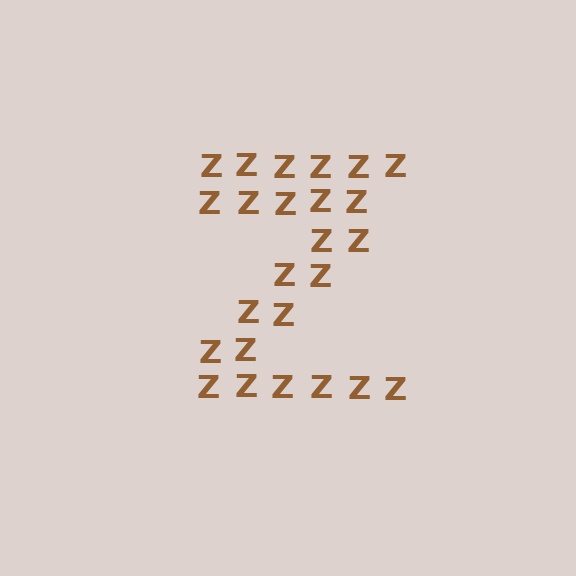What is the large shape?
The large shape is the letter Z.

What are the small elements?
The small elements are letter Z's.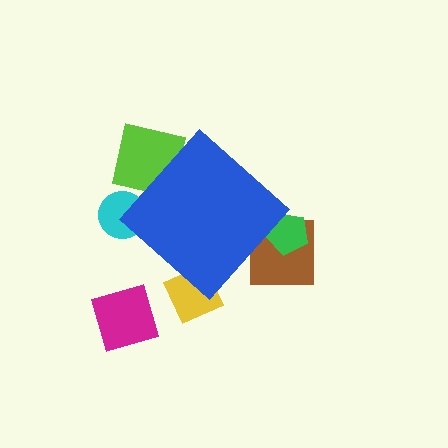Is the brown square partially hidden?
Yes, the brown square is partially hidden behind the blue diamond.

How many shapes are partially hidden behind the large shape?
5 shapes are partially hidden.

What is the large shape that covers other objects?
A blue diamond.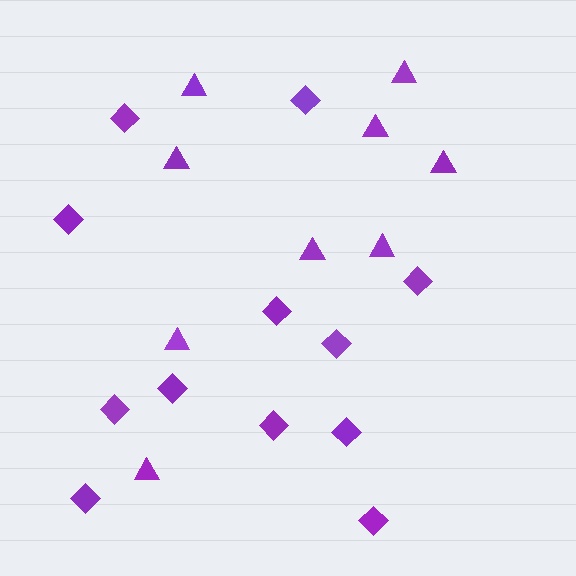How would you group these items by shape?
There are 2 groups: one group of triangles (9) and one group of diamonds (12).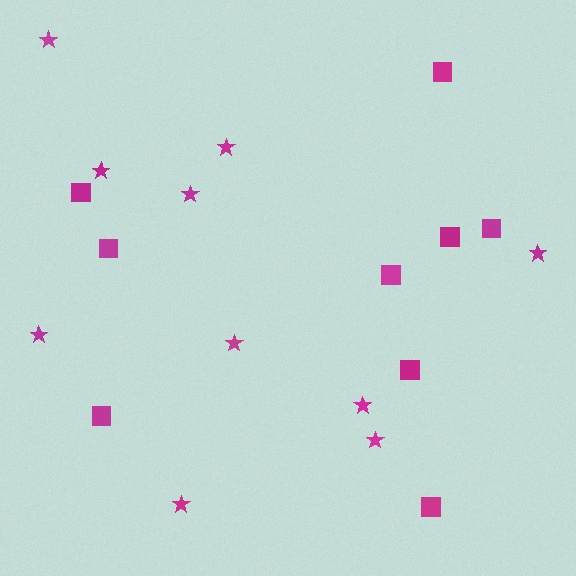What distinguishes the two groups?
There are 2 groups: one group of squares (9) and one group of stars (10).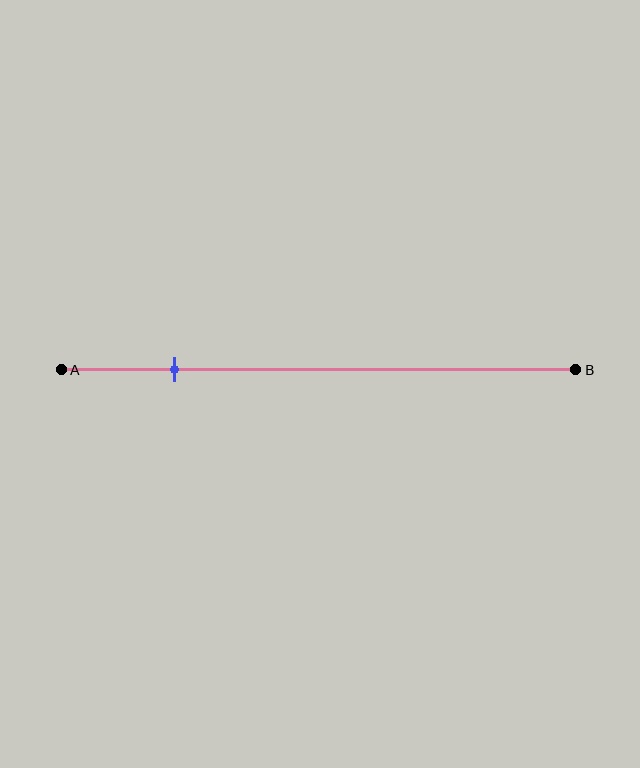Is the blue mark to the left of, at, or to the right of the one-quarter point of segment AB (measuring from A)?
The blue mark is to the left of the one-quarter point of segment AB.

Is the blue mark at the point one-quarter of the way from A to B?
No, the mark is at about 20% from A, not at the 25% one-quarter point.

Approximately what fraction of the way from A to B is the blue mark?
The blue mark is approximately 20% of the way from A to B.